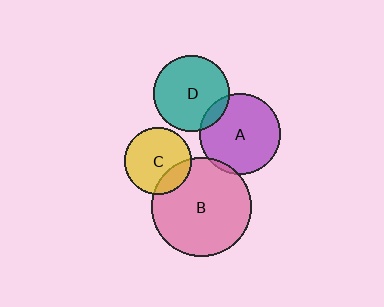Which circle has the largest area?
Circle B (pink).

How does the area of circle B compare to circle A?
Approximately 1.5 times.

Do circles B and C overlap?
Yes.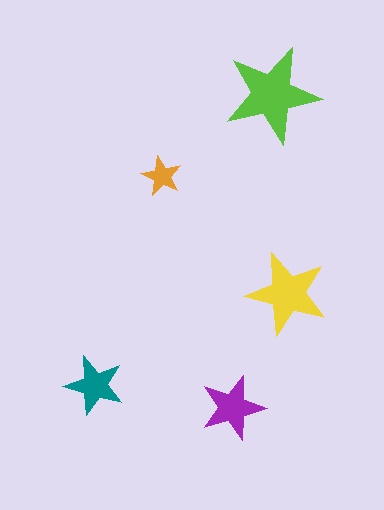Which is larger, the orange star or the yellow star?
The yellow one.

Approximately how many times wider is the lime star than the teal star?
About 1.5 times wider.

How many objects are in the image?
There are 5 objects in the image.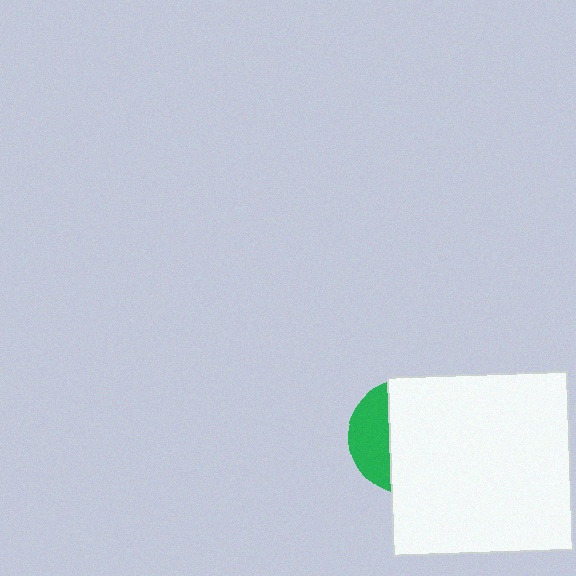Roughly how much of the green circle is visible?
A small part of it is visible (roughly 32%).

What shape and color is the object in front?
The object in front is a white square.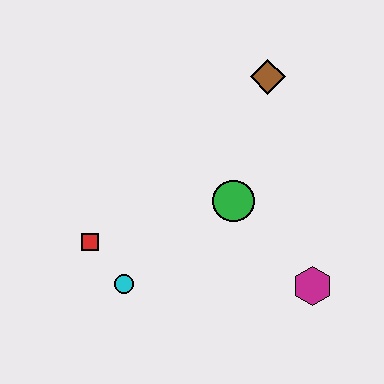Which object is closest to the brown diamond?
The green circle is closest to the brown diamond.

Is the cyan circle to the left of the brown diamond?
Yes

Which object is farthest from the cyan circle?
The brown diamond is farthest from the cyan circle.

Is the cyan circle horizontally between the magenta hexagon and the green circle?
No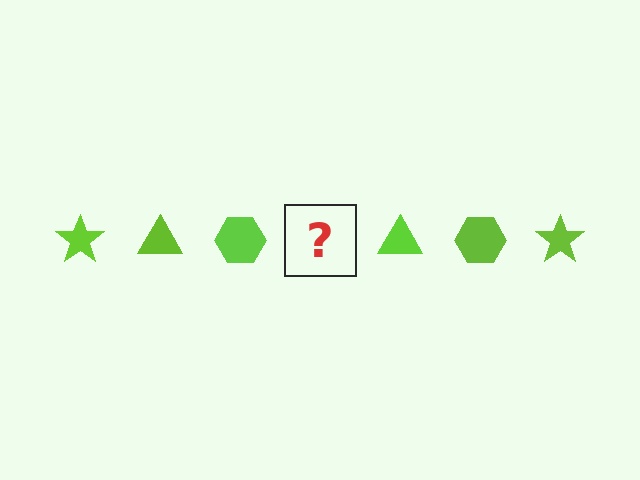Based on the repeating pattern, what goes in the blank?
The blank should be a lime star.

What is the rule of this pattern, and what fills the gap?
The rule is that the pattern cycles through star, triangle, hexagon shapes in lime. The gap should be filled with a lime star.